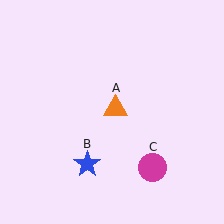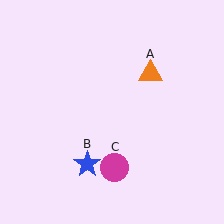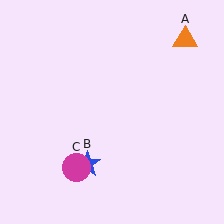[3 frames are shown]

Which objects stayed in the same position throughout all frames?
Blue star (object B) remained stationary.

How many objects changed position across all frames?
2 objects changed position: orange triangle (object A), magenta circle (object C).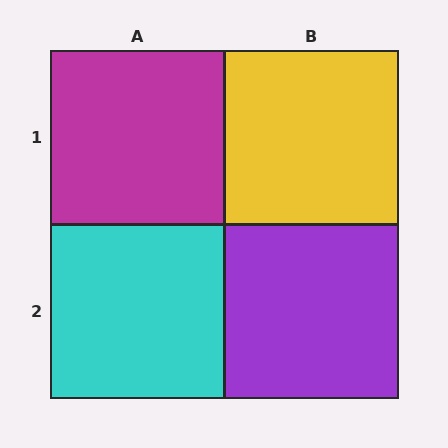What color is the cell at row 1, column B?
Yellow.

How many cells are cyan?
1 cell is cyan.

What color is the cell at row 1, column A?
Magenta.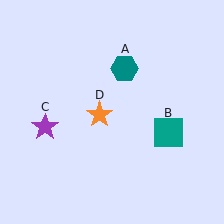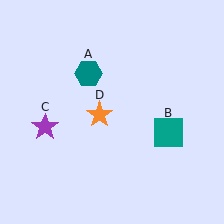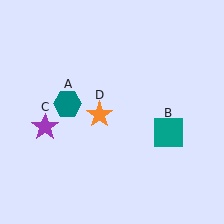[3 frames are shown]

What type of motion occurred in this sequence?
The teal hexagon (object A) rotated counterclockwise around the center of the scene.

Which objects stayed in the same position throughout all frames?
Teal square (object B) and purple star (object C) and orange star (object D) remained stationary.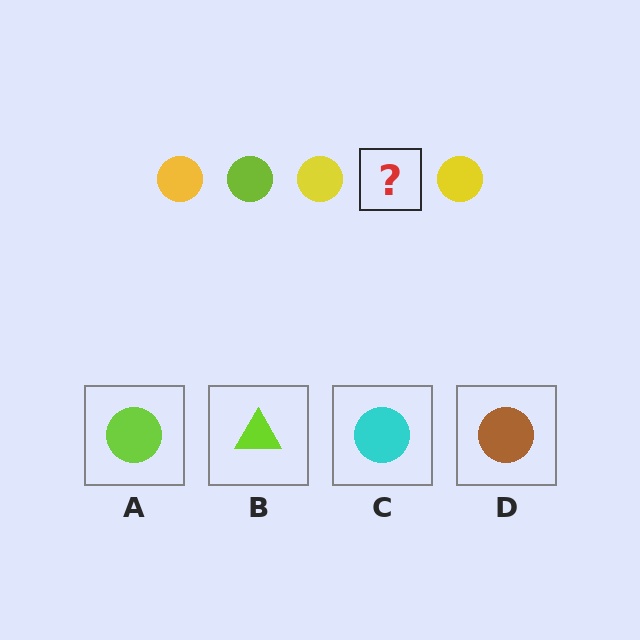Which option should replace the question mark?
Option A.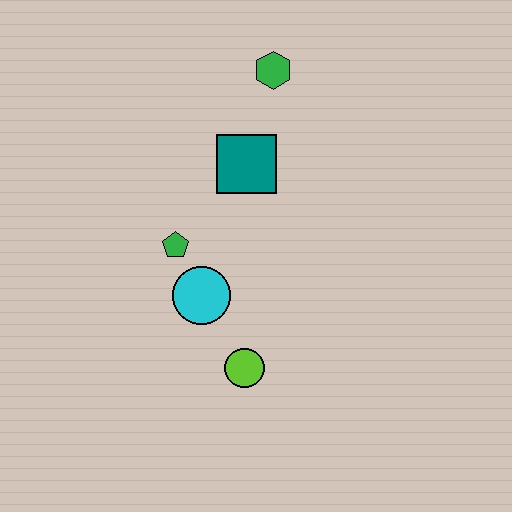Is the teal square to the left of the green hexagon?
Yes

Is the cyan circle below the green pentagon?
Yes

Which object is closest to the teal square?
The green hexagon is closest to the teal square.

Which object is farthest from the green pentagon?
The green hexagon is farthest from the green pentagon.